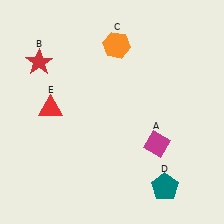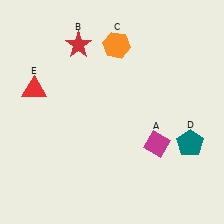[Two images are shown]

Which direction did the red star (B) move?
The red star (B) moved right.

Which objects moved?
The objects that moved are: the red star (B), the teal pentagon (D), the red triangle (E).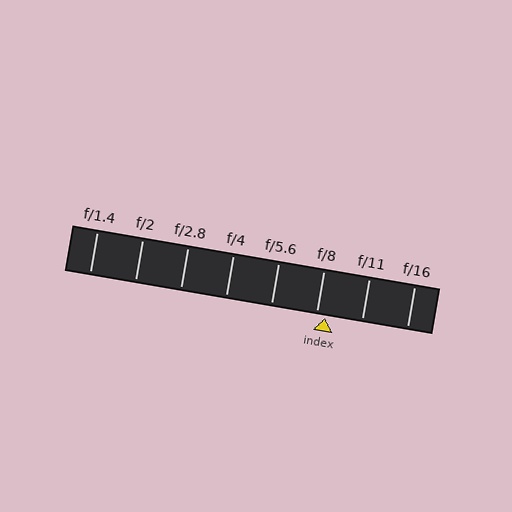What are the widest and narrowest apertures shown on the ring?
The widest aperture shown is f/1.4 and the narrowest is f/16.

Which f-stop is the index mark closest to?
The index mark is closest to f/8.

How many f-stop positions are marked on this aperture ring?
There are 8 f-stop positions marked.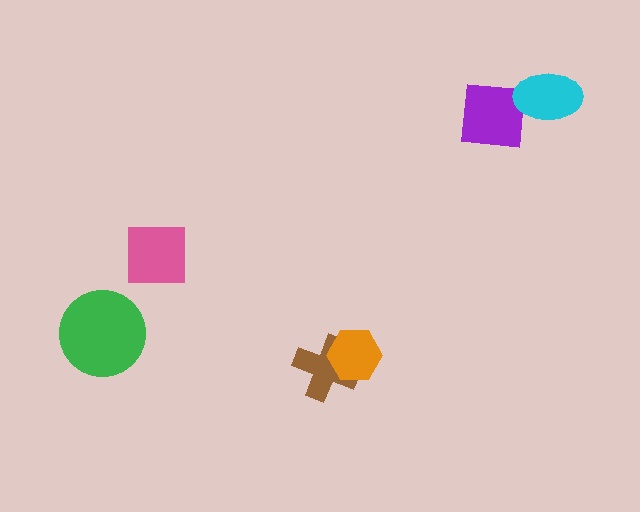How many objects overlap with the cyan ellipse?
1 object overlaps with the cyan ellipse.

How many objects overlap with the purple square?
1 object overlaps with the purple square.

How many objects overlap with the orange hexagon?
1 object overlaps with the orange hexagon.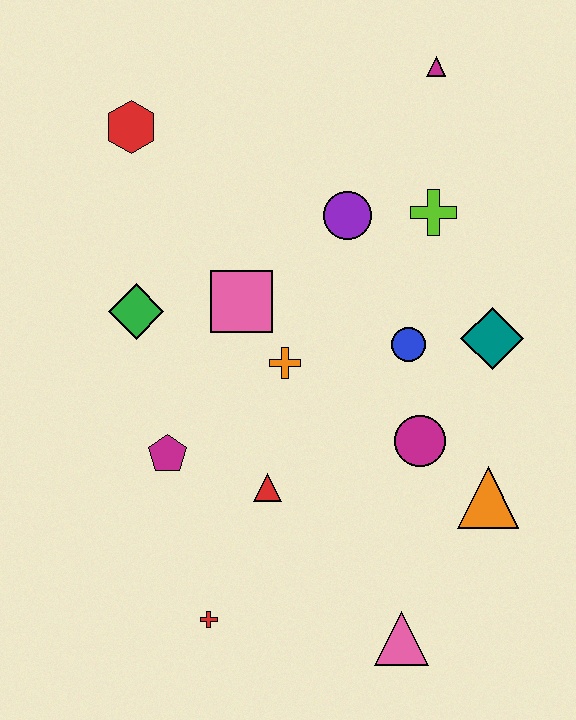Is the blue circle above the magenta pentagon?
Yes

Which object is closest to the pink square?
The orange cross is closest to the pink square.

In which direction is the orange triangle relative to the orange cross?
The orange triangle is to the right of the orange cross.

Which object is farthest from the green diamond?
The pink triangle is farthest from the green diamond.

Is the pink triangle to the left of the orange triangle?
Yes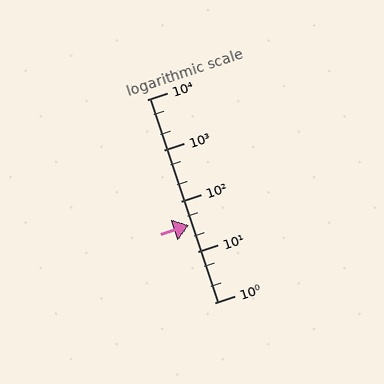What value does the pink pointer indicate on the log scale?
The pointer indicates approximately 34.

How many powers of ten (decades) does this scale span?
The scale spans 4 decades, from 1 to 10000.